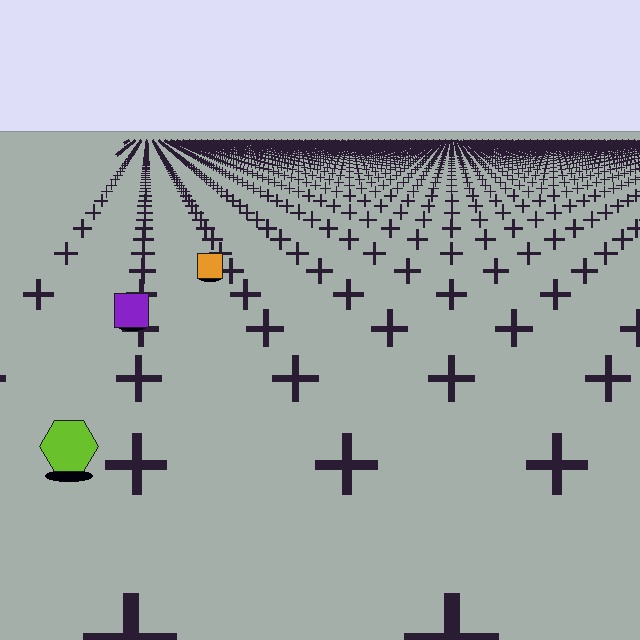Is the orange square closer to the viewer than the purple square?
No. The purple square is closer — you can tell from the texture gradient: the ground texture is coarser near it.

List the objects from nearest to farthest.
From nearest to farthest: the lime hexagon, the purple square, the orange square.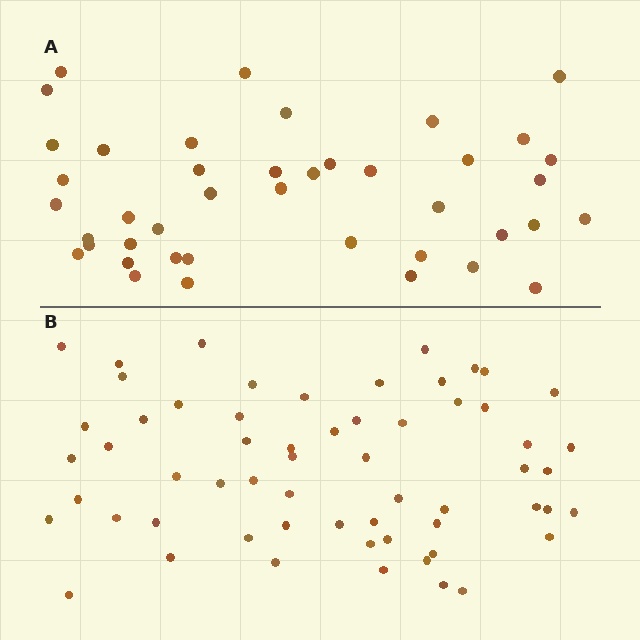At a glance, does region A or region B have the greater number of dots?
Region B (the bottom region) has more dots.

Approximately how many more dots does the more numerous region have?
Region B has approximately 20 more dots than region A.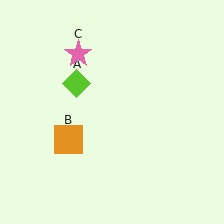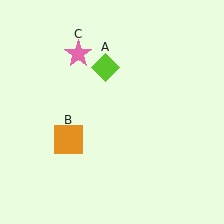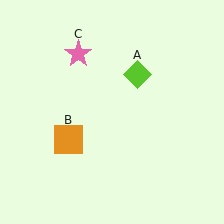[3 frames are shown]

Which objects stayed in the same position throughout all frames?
Orange square (object B) and pink star (object C) remained stationary.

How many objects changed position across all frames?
1 object changed position: lime diamond (object A).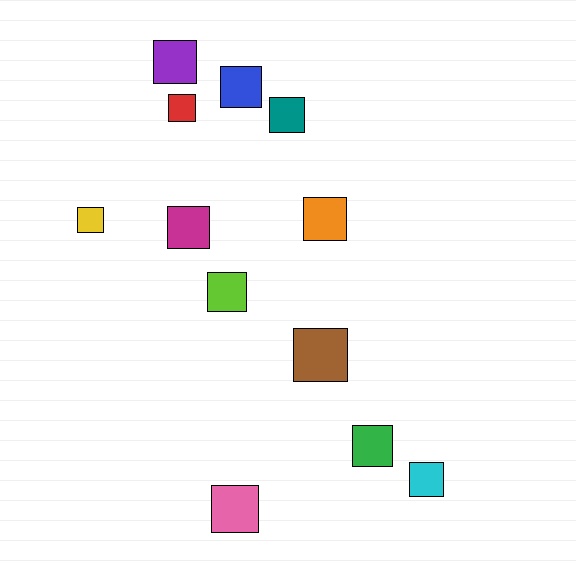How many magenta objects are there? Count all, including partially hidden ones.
There is 1 magenta object.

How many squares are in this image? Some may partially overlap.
There are 12 squares.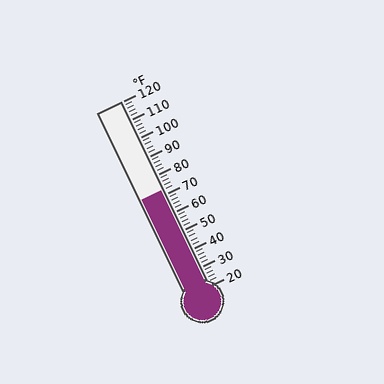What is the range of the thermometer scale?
The thermometer scale ranges from 20°F to 120°F.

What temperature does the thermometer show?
The thermometer shows approximately 72°F.